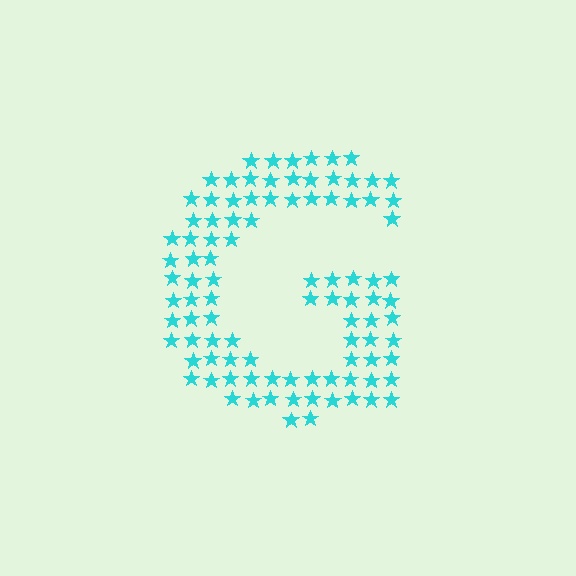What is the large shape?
The large shape is the letter G.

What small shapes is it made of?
It is made of small stars.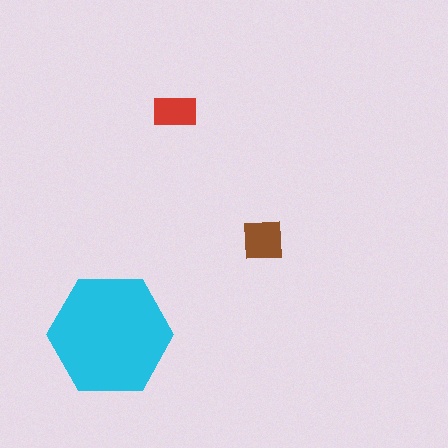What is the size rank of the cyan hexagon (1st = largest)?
1st.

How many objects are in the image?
There are 3 objects in the image.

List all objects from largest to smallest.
The cyan hexagon, the brown square, the red rectangle.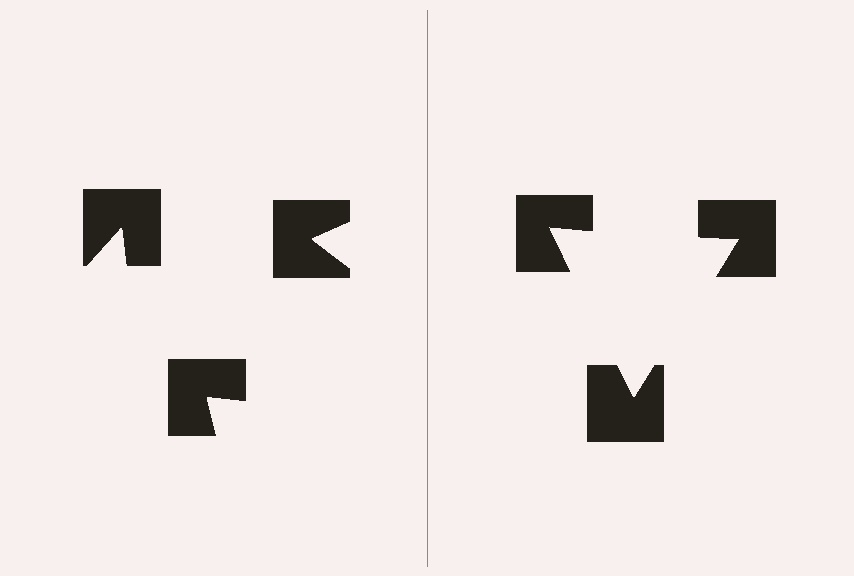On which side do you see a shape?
An illusory triangle appears on the right side. On the left side the wedge cuts are rotated, so no coherent shape forms.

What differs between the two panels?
The notched squares are positioned identically on both sides; only the wedge orientations differ. On the right they align to a triangle; on the left they are misaligned.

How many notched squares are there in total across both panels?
6 — 3 on each side.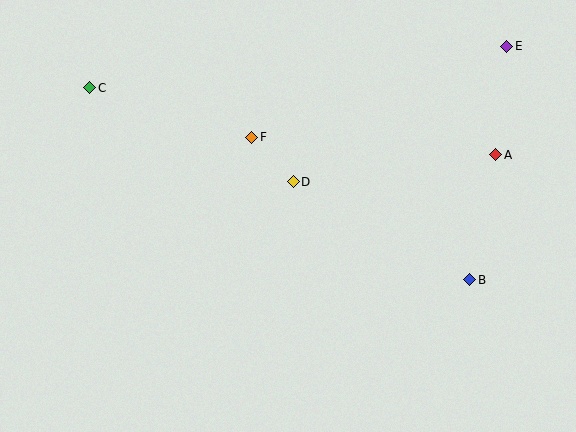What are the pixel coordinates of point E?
Point E is at (507, 46).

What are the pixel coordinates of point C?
Point C is at (90, 88).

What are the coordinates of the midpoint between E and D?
The midpoint between E and D is at (400, 114).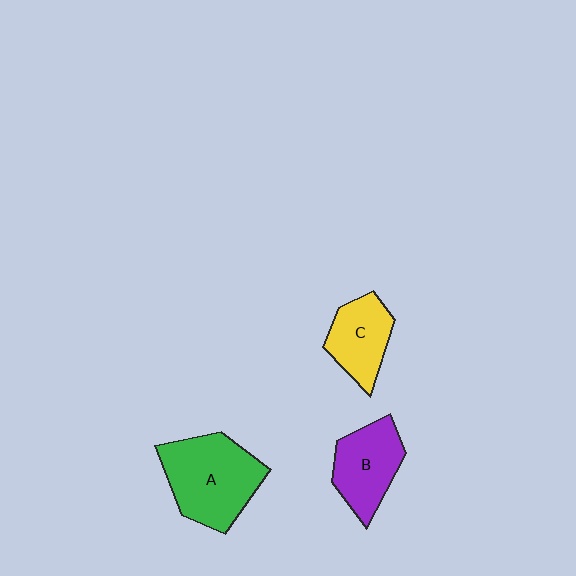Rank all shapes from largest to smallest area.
From largest to smallest: A (green), B (purple), C (yellow).